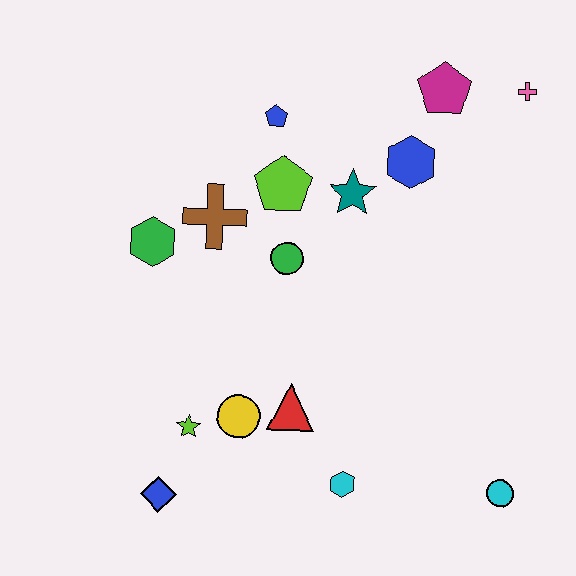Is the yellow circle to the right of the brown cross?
Yes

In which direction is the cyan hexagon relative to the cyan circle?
The cyan hexagon is to the left of the cyan circle.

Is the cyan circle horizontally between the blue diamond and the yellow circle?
No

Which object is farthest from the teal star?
The blue diamond is farthest from the teal star.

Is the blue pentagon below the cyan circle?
No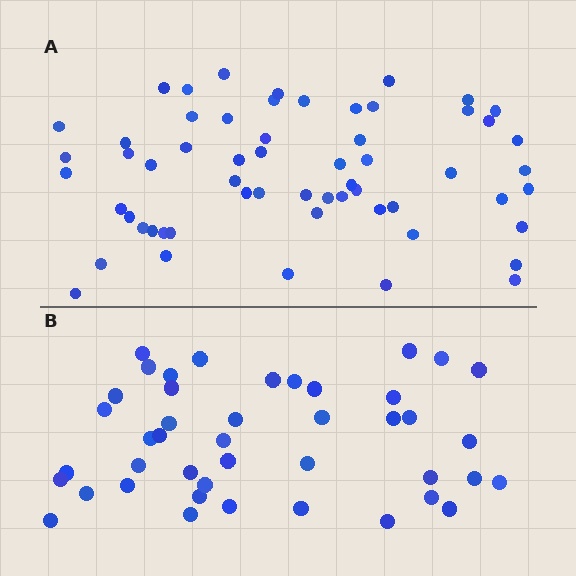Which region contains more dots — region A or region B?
Region A (the top region) has more dots.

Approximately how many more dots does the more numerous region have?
Region A has approximately 15 more dots than region B.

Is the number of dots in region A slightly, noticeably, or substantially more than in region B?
Region A has noticeably more, but not dramatically so. The ratio is roughly 1.4 to 1.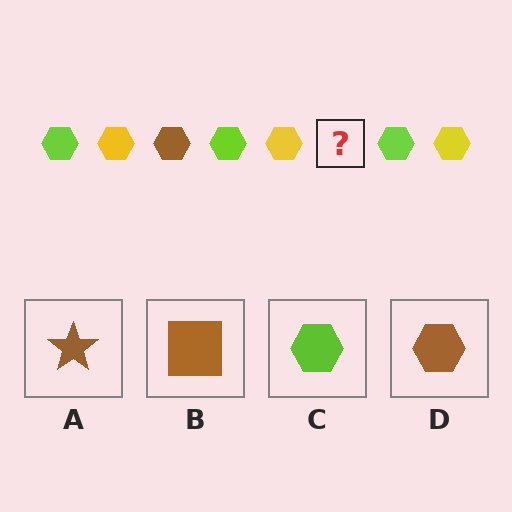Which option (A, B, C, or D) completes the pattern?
D.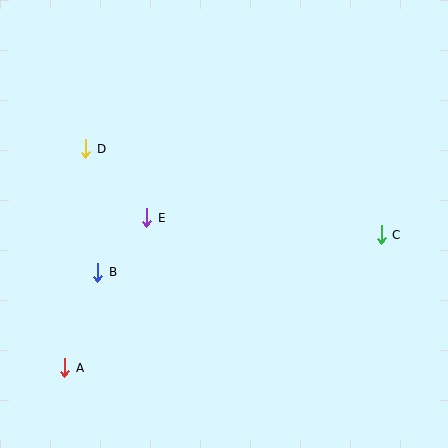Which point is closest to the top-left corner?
Point D is closest to the top-left corner.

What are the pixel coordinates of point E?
Point E is at (147, 218).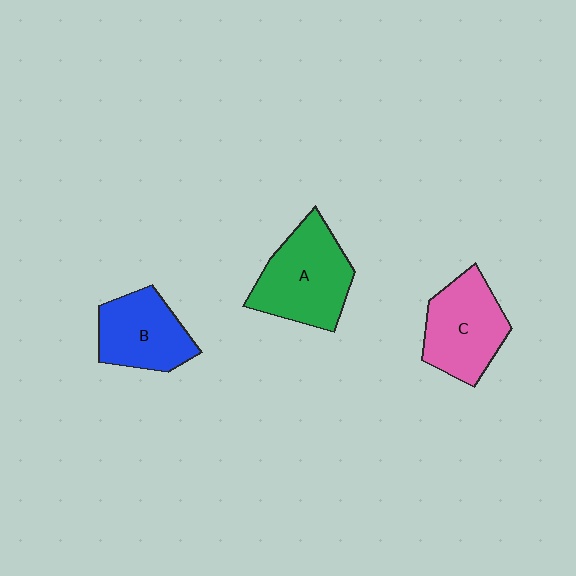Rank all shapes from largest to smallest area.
From largest to smallest: A (green), C (pink), B (blue).